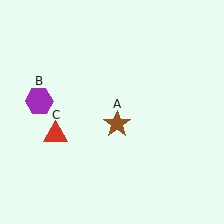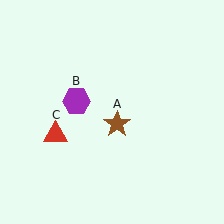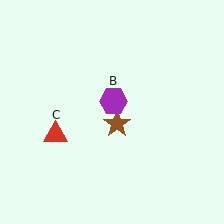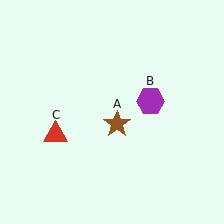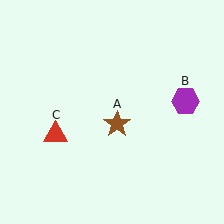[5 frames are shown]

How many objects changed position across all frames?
1 object changed position: purple hexagon (object B).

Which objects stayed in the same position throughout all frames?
Brown star (object A) and red triangle (object C) remained stationary.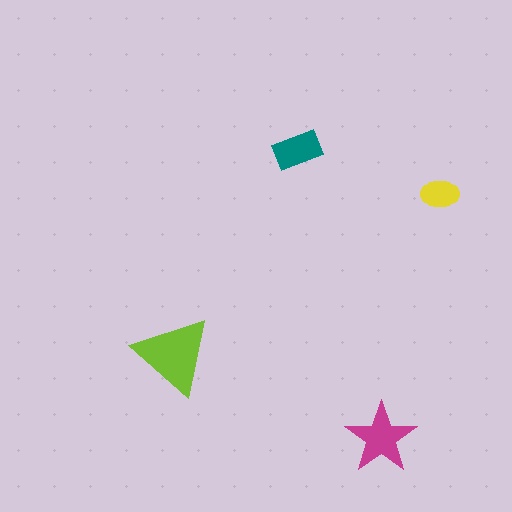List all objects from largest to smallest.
The lime triangle, the magenta star, the teal rectangle, the yellow ellipse.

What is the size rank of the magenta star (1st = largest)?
2nd.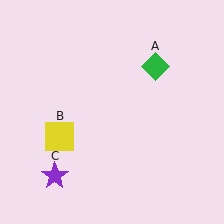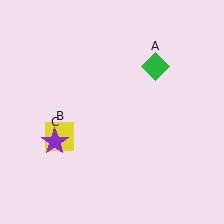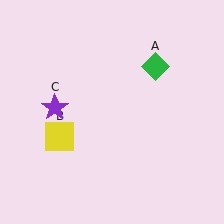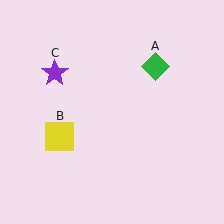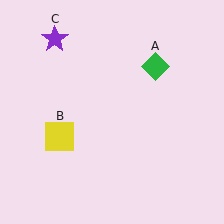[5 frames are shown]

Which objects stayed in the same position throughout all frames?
Green diamond (object A) and yellow square (object B) remained stationary.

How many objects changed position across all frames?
1 object changed position: purple star (object C).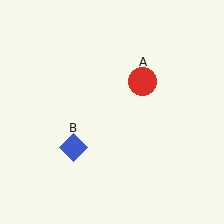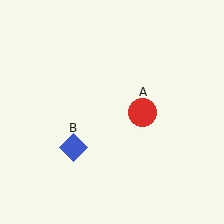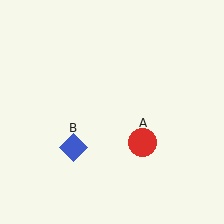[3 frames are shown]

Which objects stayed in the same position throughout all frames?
Blue diamond (object B) remained stationary.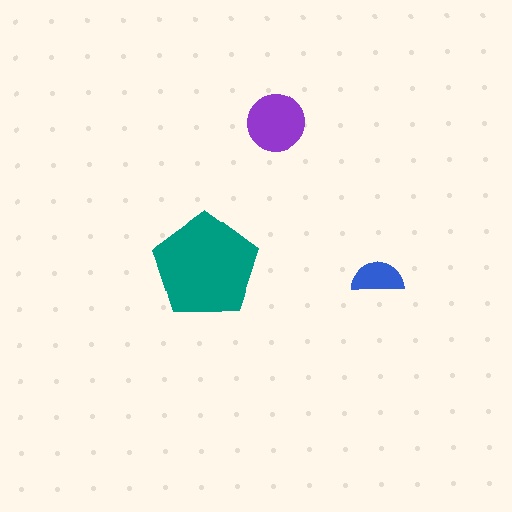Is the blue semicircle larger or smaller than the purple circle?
Smaller.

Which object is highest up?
The purple circle is topmost.